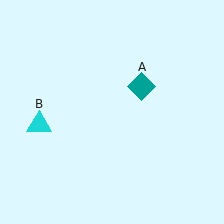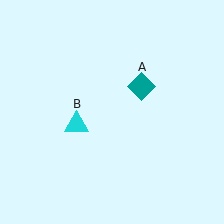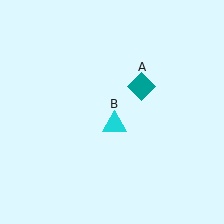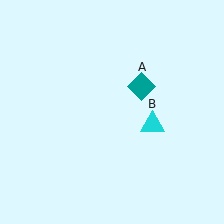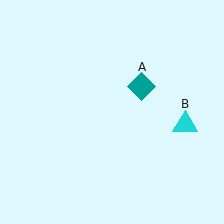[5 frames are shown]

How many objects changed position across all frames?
1 object changed position: cyan triangle (object B).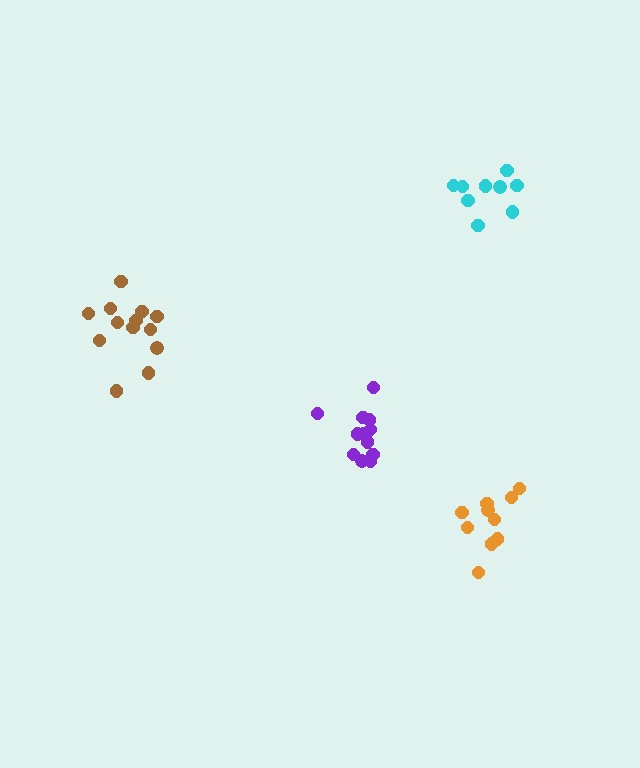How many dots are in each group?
Group 1: 10 dots, Group 2: 13 dots, Group 3: 13 dots, Group 4: 9 dots (45 total).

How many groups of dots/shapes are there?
There are 4 groups.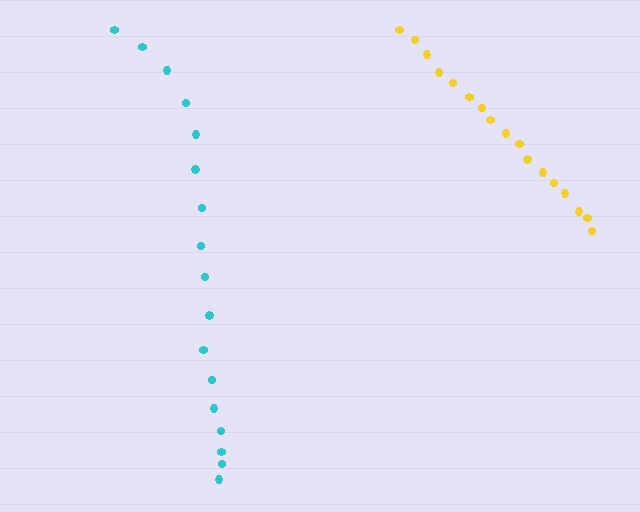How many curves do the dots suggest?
There are 2 distinct paths.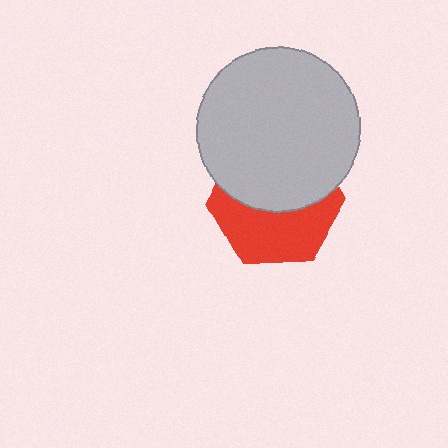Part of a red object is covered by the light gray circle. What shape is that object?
It is a hexagon.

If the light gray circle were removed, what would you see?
You would see the complete red hexagon.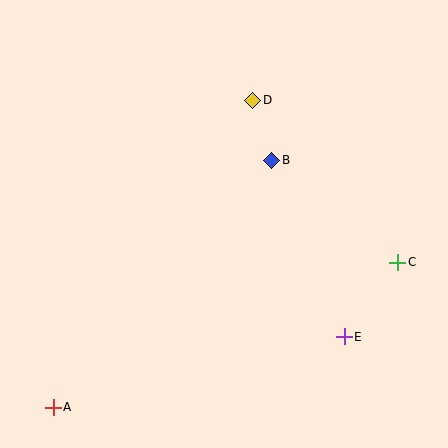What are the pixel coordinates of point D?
Point D is at (253, 100).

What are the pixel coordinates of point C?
Point C is at (398, 262).